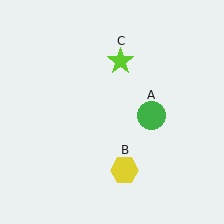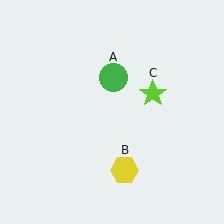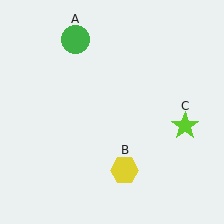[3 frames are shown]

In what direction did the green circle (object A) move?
The green circle (object A) moved up and to the left.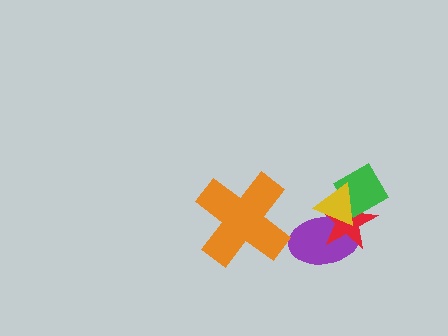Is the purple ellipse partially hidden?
Yes, it is partially covered by another shape.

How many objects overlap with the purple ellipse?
2 objects overlap with the purple ellipse.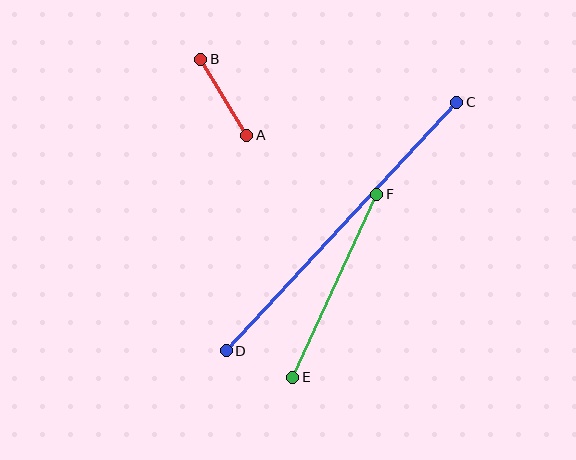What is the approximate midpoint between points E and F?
The midpoint is at approximately (335, 286) pixels.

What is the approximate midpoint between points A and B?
The midpoint is at approximately (224, 97) pixels.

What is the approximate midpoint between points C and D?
The midpoint is at approximately (342, 226) pixels.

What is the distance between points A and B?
The distance is approximately 89 pixels.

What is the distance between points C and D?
The distance is approximately 339 pixels.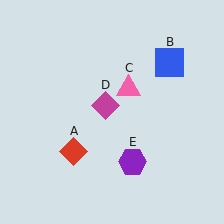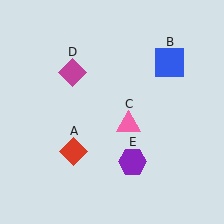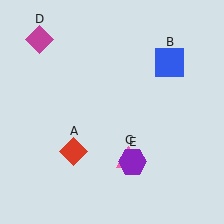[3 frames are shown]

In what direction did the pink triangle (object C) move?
The pink triangle (object C) moved down.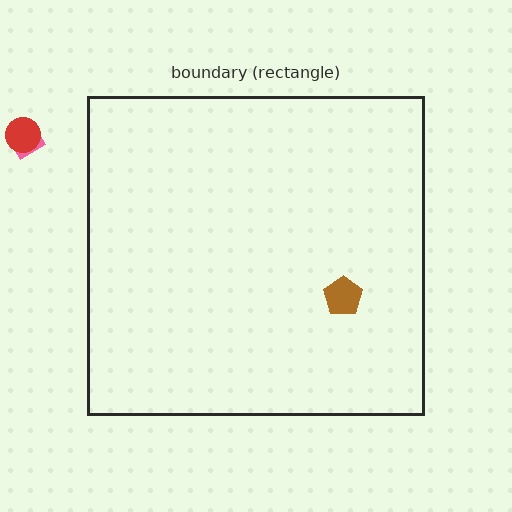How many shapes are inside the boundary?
1 inside, 2 outside.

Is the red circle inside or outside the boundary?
Outside.